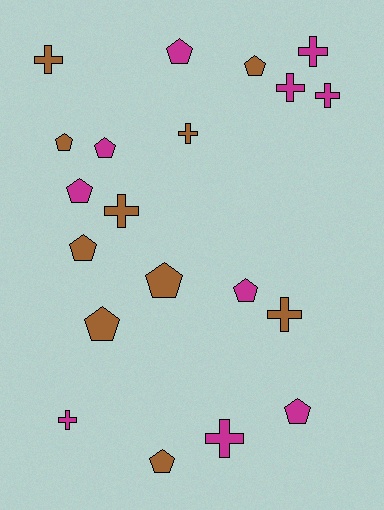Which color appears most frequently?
Magenta, with 10 objects.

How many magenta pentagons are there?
There are 5 magenta pentagons.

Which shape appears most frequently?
Pentagon, with 11 objects.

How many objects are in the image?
There are 20 objects.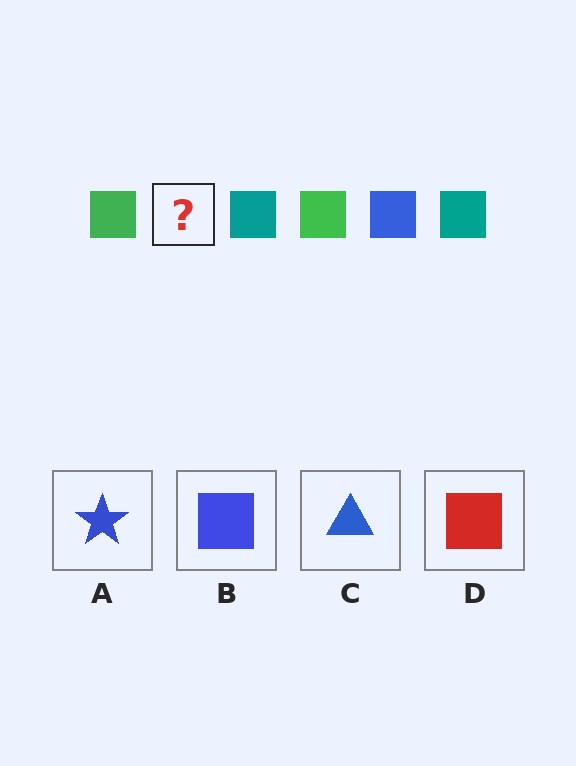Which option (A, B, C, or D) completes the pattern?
B.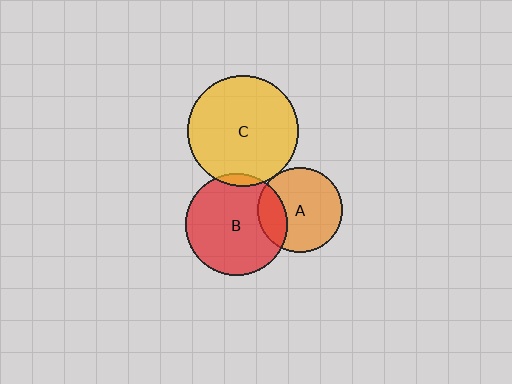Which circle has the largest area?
Circle C (yellow).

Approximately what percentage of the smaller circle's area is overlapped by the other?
Approximately 20%.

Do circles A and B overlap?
Yes.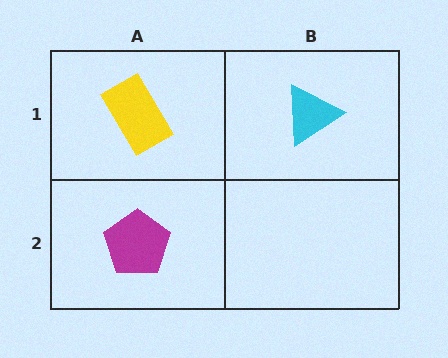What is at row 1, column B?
A cyan triangle.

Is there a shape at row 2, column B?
No, that cell is empty.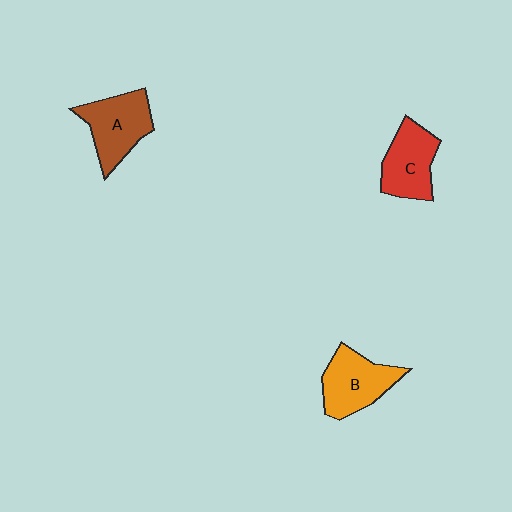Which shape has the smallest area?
Shape C (red).